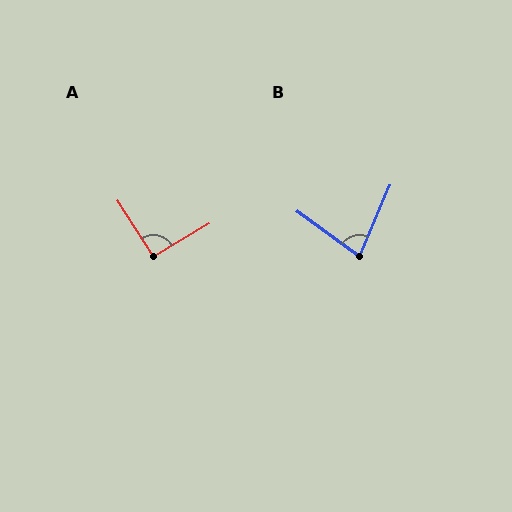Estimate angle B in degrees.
Approximately 77 degrees.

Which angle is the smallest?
B, at approximately 77 degrees.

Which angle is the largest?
A, at approximately 92 degrees.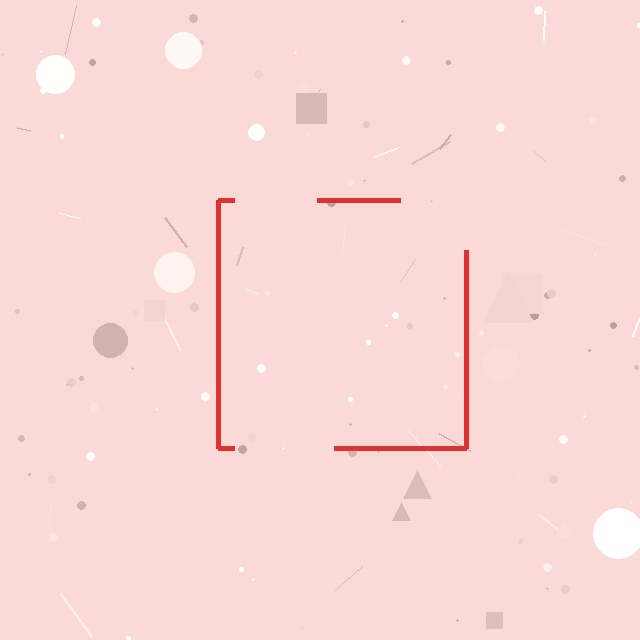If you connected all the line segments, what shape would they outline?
They would outline a square.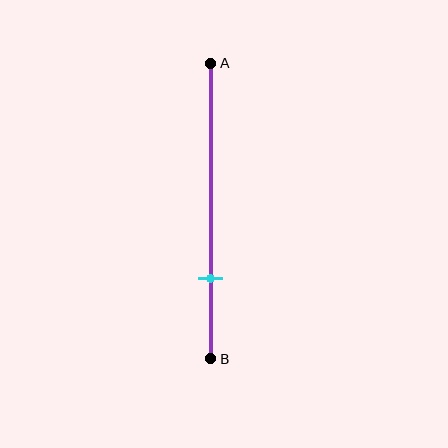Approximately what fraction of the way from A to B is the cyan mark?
The cyan mark is approximately 75% of the way from A to B.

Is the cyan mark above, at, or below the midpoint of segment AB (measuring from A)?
The cyan mark is below the midpoint of segment AB.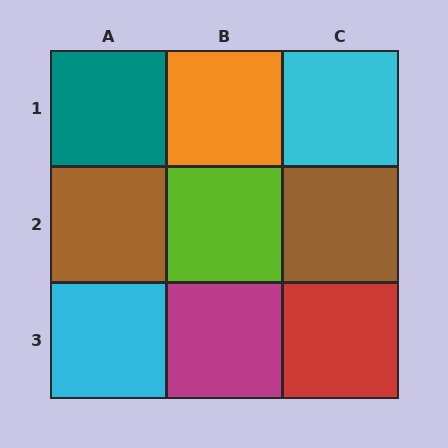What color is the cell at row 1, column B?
Orange.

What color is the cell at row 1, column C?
Cyan.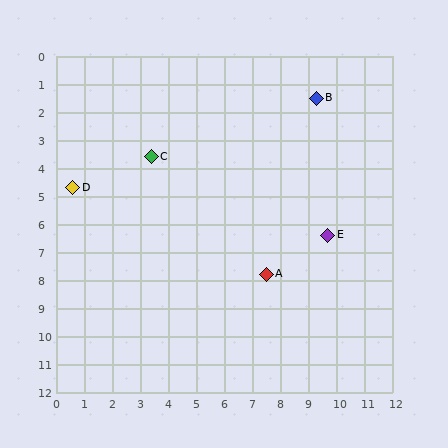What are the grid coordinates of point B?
Point B is at approximately (9.3, 1.5).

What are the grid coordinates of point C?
Point C is at approximately (3.4, 3.6).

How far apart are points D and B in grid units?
Points D and B are about 9.3 grid units apart.